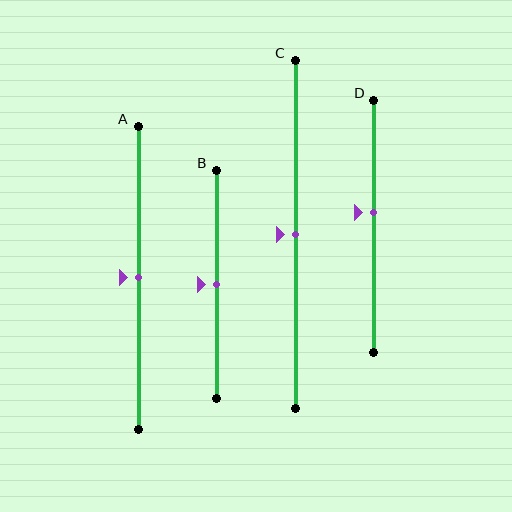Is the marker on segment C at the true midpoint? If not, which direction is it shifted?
Yes, the marker on segment C is at the true midpoint.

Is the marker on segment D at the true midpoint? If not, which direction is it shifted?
No, the marker on segment D is shifted upward by about 5% of the segment length.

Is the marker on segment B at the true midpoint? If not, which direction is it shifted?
Yes, the marker on segment B is at the true midpoint.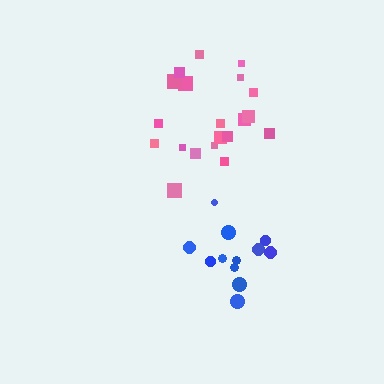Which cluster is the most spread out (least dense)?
Pink.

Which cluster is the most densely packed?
Blue.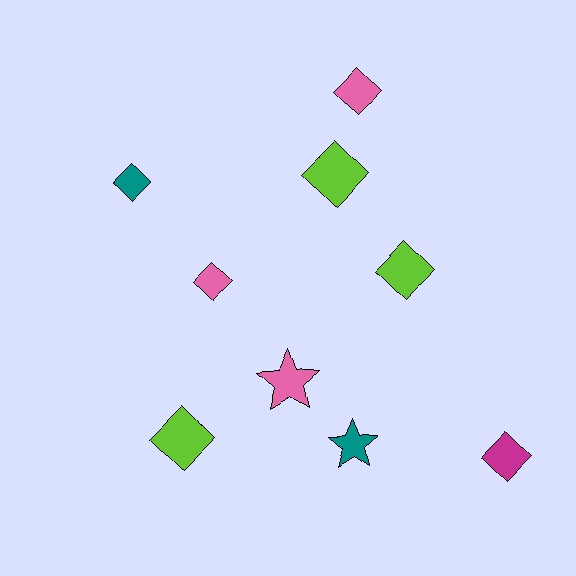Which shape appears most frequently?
Diamond, with 7 objects.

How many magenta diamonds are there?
There is 1 magenta diamond.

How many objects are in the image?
There are 9 objects.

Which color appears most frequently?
Pink, with 3 objects.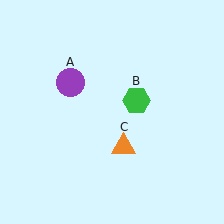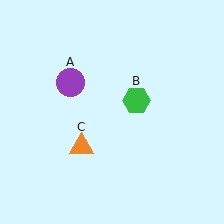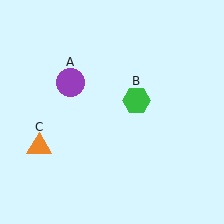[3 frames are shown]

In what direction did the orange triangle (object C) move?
The orange triangle (object C) moved left.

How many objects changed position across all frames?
1 object changed position: orange triangle (object C).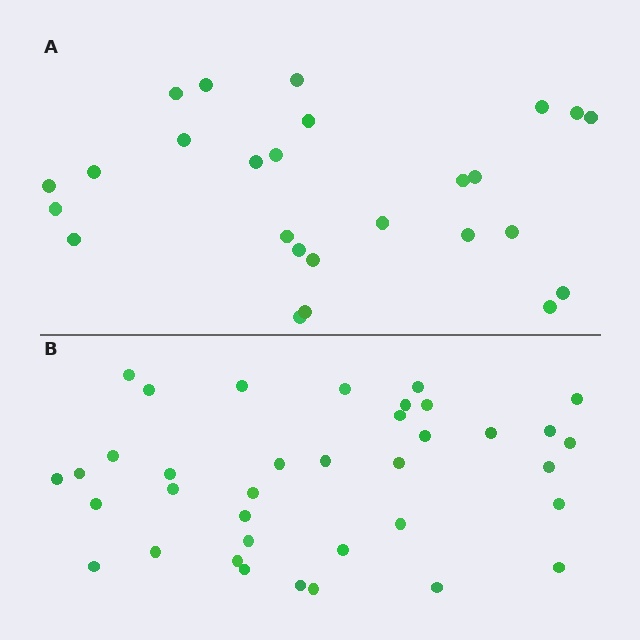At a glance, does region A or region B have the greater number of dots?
Region B (the bottom region) has more dots.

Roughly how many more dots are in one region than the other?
Region B has roughly 12 or so more dots than region A.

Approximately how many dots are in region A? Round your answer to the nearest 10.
About 30 dots. (The exact count is 26, which rounds to 30.)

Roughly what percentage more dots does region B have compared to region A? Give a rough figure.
About 40% more.